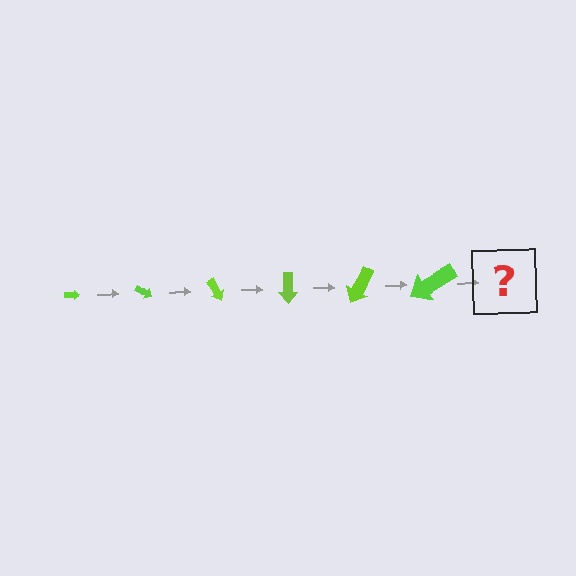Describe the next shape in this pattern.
It should be an arrow, larger than the previous one and rotated 180 degrees from the start.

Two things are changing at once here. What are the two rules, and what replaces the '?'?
The two rules are that the arrow grows larger each step and it rotates 30 degrees each step. The '?' should be an arrow, larger than the previous one and rotated 180 degrees from the start.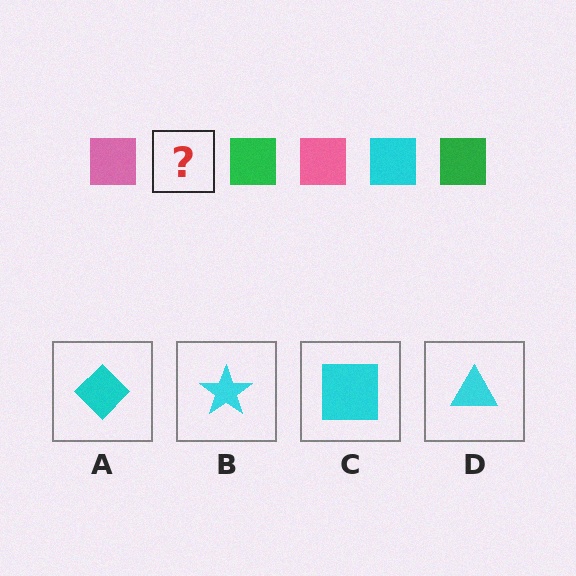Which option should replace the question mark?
Option C.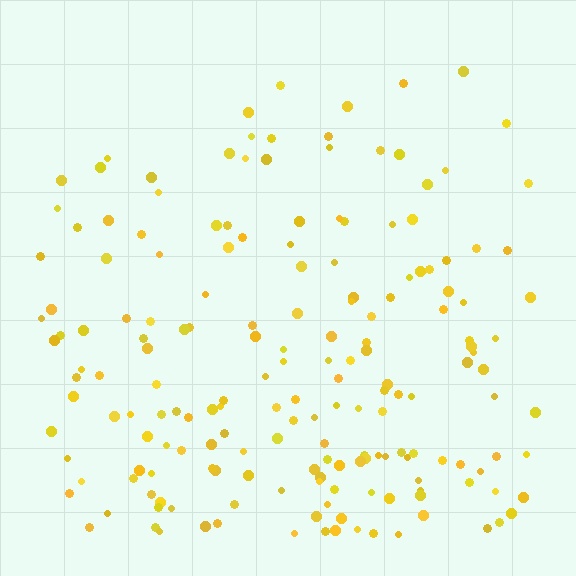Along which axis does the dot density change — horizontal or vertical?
Vertical.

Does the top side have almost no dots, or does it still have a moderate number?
Still a moderate number, just noticeably fewer than the bottom.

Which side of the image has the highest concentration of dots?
The bottom.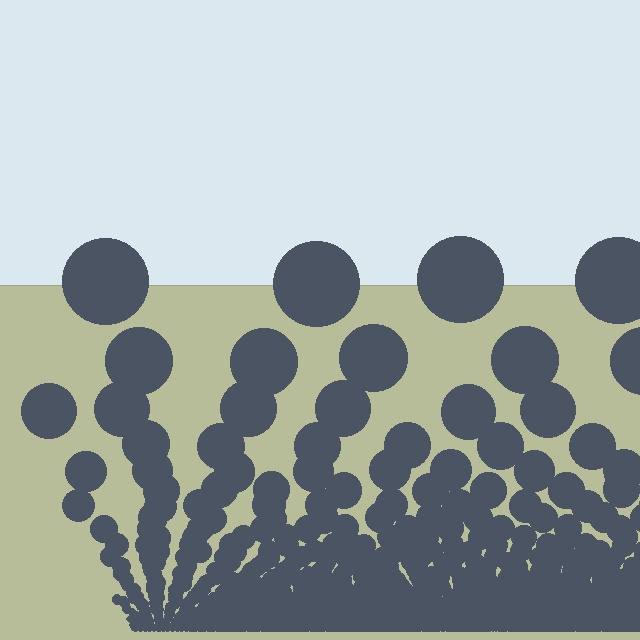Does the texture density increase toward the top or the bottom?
Density increases toward the bottom.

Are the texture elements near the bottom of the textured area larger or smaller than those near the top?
Smaller. The gradient is inverted — elements near the bottom are smaller and denser.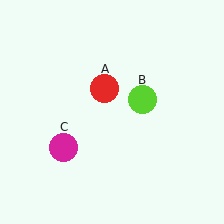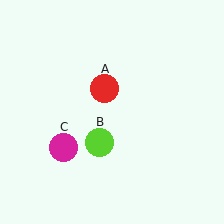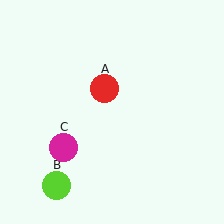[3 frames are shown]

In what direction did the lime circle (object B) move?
The lime circle (object B) moved down and to the left.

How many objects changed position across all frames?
1 object changed position: lime circle (object B).